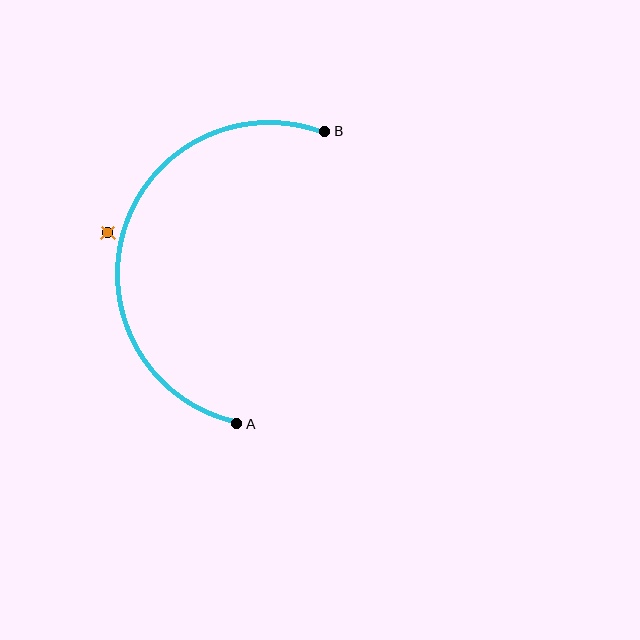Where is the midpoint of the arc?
The arc midpoint is the point on the curve farthest from the straight line joining A and B. It sits to the left of that line.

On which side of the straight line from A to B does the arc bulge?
The arc bulges to the left of the straight line connecting A and B.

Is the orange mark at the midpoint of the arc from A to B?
No — the orange mark does not lie on the arc at all. It sits slightly outside the curve.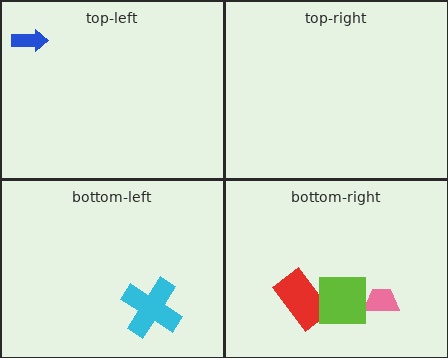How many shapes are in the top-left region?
1.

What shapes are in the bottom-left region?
The cyan cross.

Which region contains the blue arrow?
The top-left region.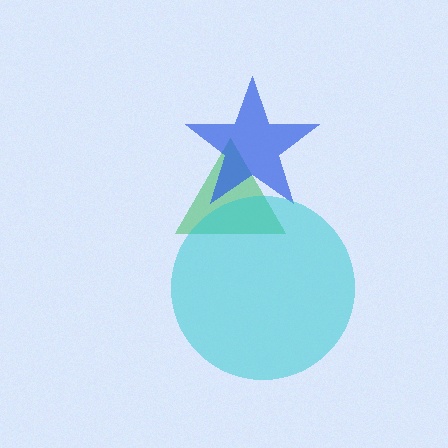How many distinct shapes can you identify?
There are 3 distinct shapes: a green triangle, a blue star, a cyan circle.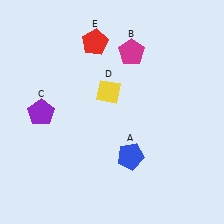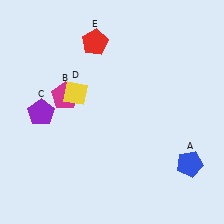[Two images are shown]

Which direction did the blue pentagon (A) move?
The blue pentagon (A) moved right.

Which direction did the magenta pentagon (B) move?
The magenta pentagon (B) moved left.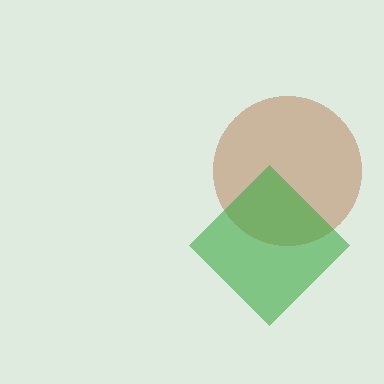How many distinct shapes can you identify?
There are 2 distinct shapes: a brown circle, a green diamond.